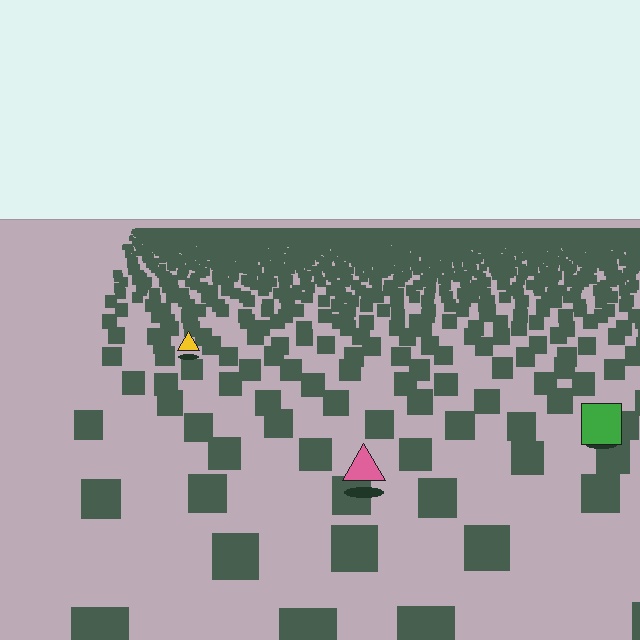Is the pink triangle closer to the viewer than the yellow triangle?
Yes. The pink triangle is closer — you can tell from the texture gradient: the ground texture is coarser near it.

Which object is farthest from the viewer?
The yellow triangle is farthest from the viewer. It appears smaller and the ground texture around it is denser.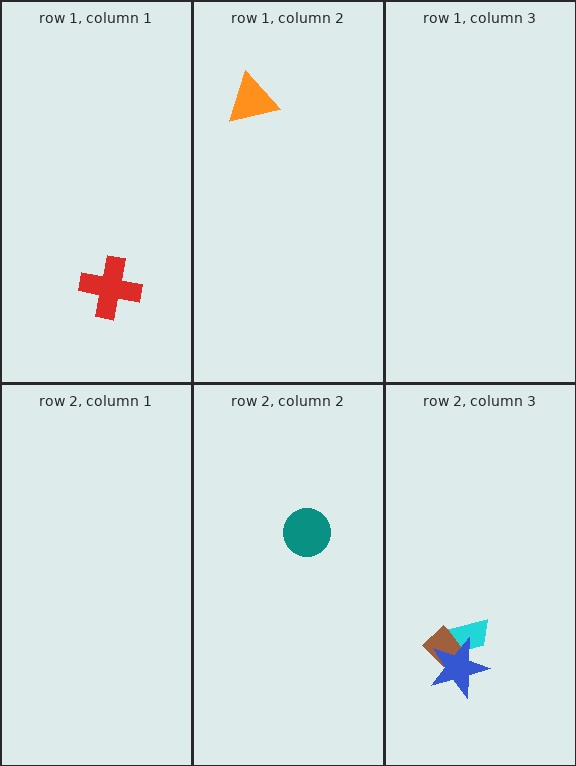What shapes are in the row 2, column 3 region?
The brown diamond, the cyan trapezoid, the blue star.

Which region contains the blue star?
The row 2, column 3 region.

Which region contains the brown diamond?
The row 2, column 3 region.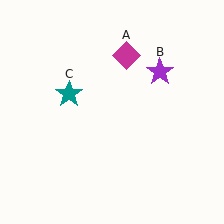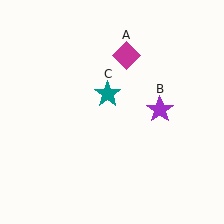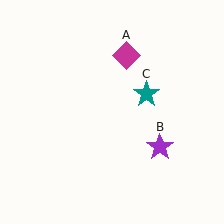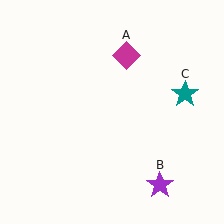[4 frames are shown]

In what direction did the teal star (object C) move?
The teal star (object C) moved right.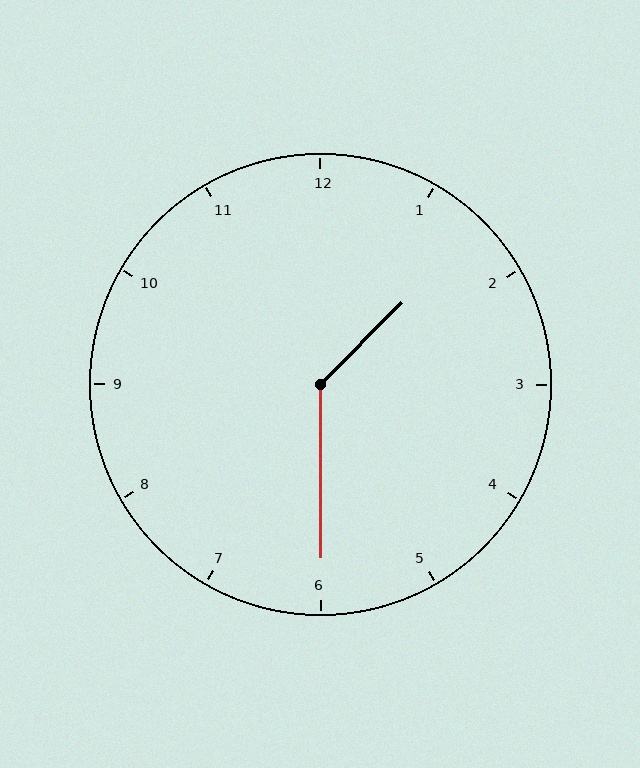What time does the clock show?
1:30.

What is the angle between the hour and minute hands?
Approximately 135 degrees.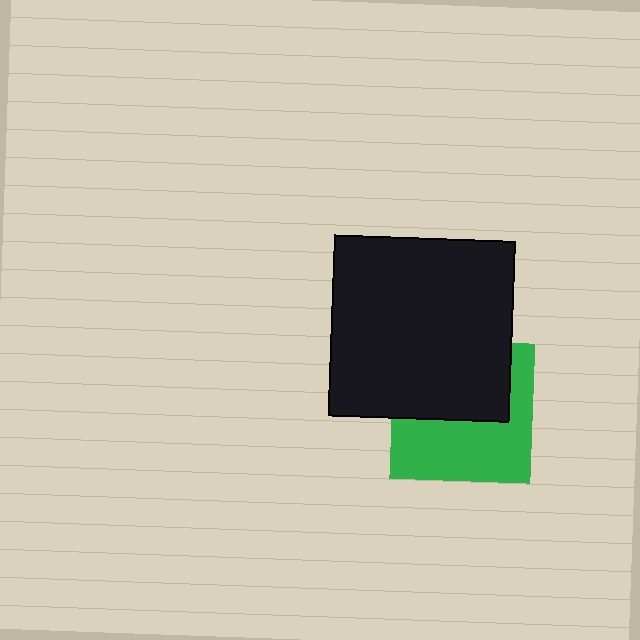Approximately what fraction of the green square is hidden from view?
Roughly 48% of the green square is hidden behind the black square.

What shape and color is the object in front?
The object in front is a black square.